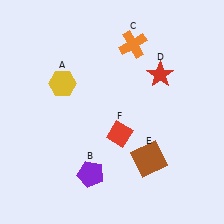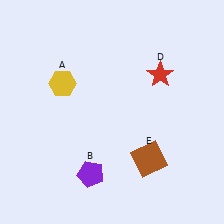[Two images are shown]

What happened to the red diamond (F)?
The red diamond (F) was removed in Image 2. It was in the bottom-right area of Image 1.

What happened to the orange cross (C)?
The orange cross (C) was removed in Image 2. It was in the top-right area of Image 1.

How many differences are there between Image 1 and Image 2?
There are 2 differences between the two images.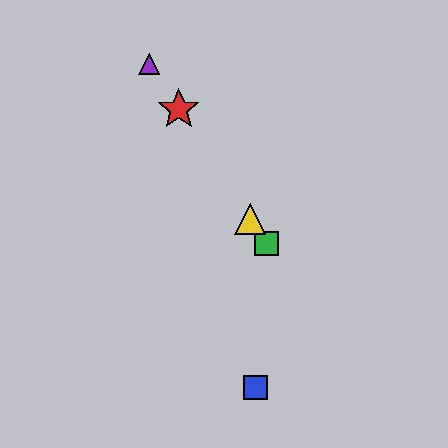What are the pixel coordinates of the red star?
The red star is at (179, 109).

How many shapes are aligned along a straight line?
4 shapes (the red star, the green square, the yellow triangle, the purple triangle) are aligned along a straight line.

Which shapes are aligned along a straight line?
The red star, the green square, the yellow triangle, the purple triangle are aligned along a straight line.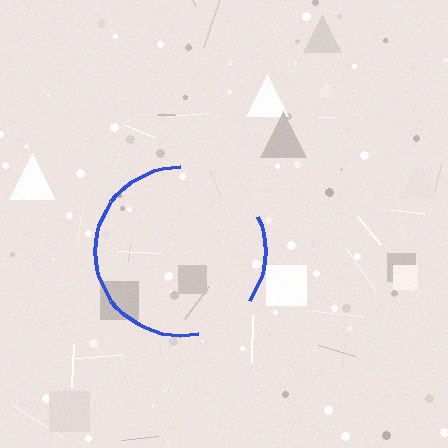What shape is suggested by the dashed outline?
The dashed outline suggests a circle.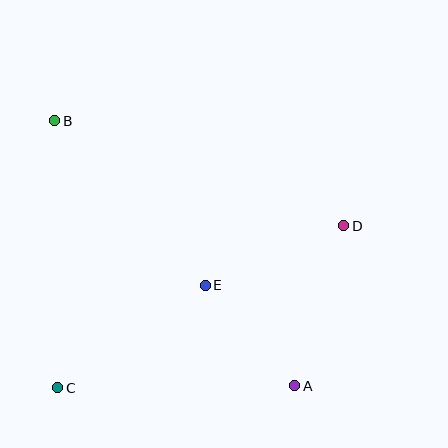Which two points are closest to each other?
Points A and E are closest to each other.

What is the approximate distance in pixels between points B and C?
The distance between B and C is approximately 267 pixels.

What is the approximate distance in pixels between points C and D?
The distance between C and D is approximately 329 pixels.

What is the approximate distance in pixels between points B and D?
The distance between B and D is approximately 307 pixels.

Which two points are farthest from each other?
Points A and B are farthest from each other.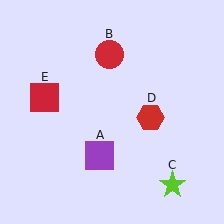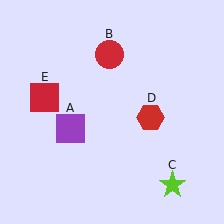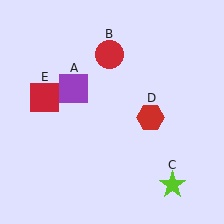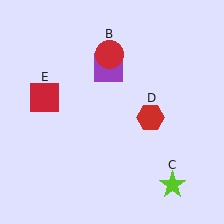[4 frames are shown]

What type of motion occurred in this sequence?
The purple square (object A) rotated clockwise around the center of the scene.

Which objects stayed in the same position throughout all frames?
Red circle (object B) and lime star (object C) and red hexagon (object D) and red square (object E) remained stationary.